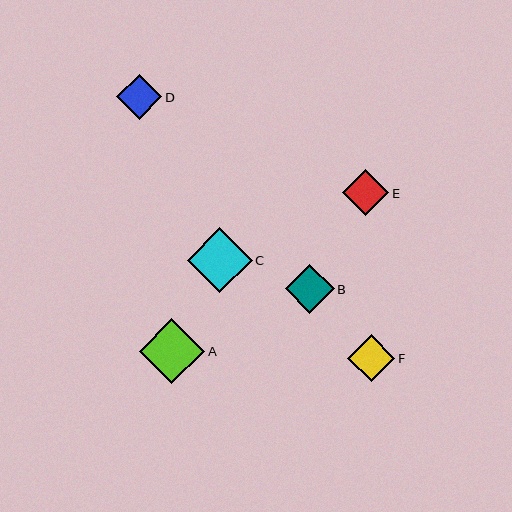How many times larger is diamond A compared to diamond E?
Diamond A is approximately 1.4 times the size of diamond E.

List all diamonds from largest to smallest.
From largest to smallest: A, C, B, F, E, D.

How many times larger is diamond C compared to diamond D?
Diamond C is approximately 1.4 times the size of diamond D.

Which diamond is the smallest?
Diamond D is the smallest with a size of approximately 45 pixels.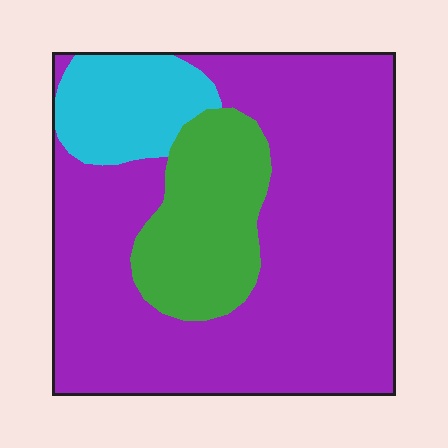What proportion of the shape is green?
Green covers around 20% of the shape.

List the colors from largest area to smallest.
From largest to smallest: purple, green, cyan.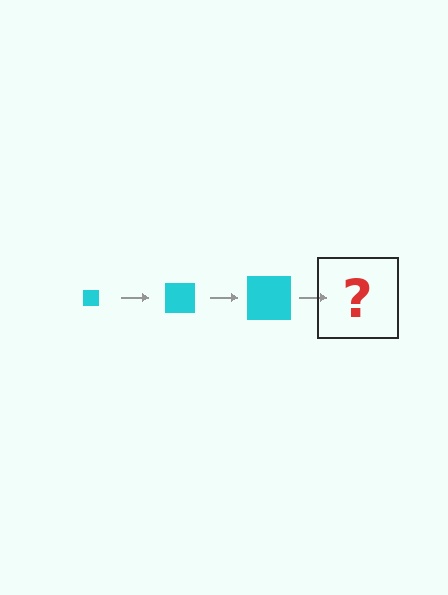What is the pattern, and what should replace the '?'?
The pattern is that the square gets progressively larger each step. The '?' should be a cyan square, larger than the previous one.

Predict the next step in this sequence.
The next step is a cyan square, larger than the previous one.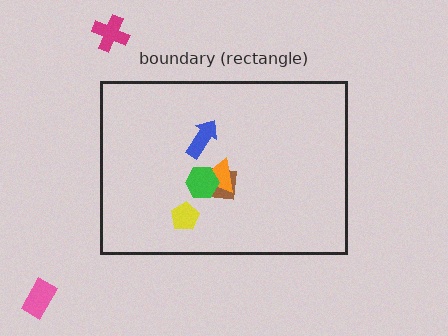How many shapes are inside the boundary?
5 inside, 2 outside.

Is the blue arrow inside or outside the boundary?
Inside.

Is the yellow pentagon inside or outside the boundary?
Inside.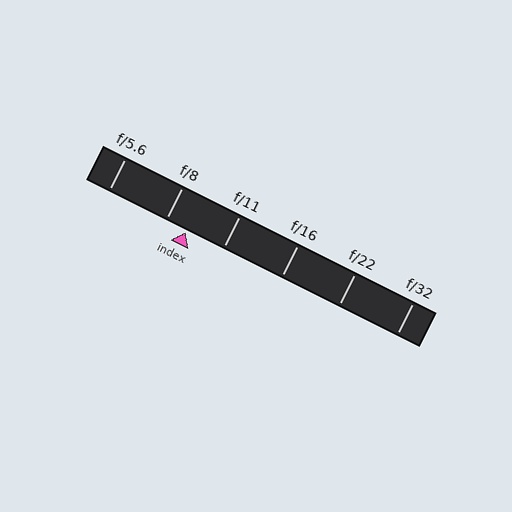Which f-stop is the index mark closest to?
The index mark is closest to f/8.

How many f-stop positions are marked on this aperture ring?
There are 6 f-stop positions marked.